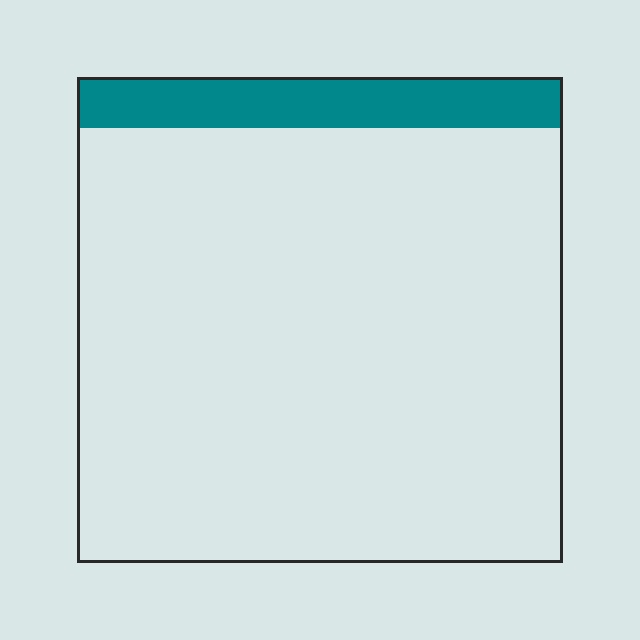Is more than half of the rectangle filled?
No.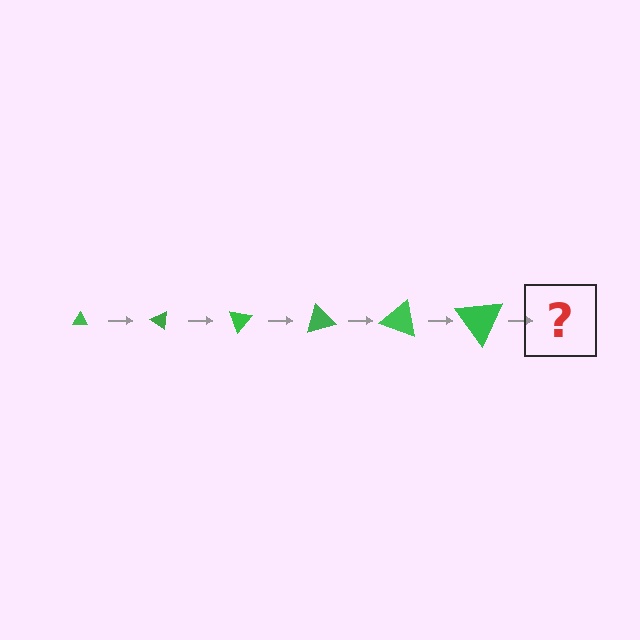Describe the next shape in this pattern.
It should be a triangle, larger than the previous one and rotated 210 degrees from the start.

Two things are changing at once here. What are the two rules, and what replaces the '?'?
The two rules are that the triangle grows larger each step and it rotates 35 degrees each step. The '?' should be a triangle, larger than the previous one and rotated 210 degrees from the start.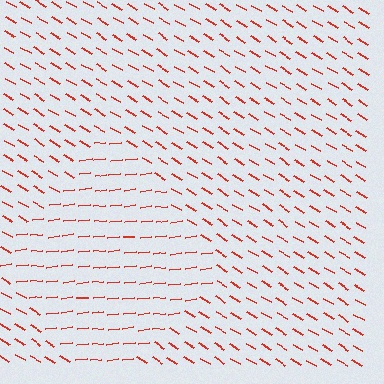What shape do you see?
I see a diamond.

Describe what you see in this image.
The image is filled with small red line segments. A diamond region in the image has lines oriented differently from the surrounding lines, creating a visible texture boundary.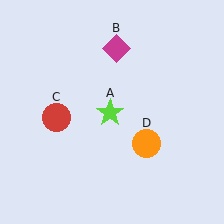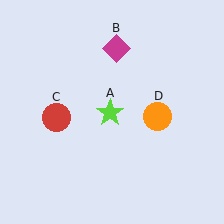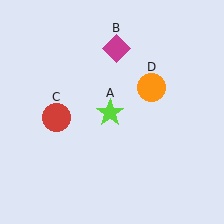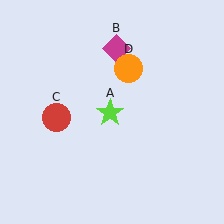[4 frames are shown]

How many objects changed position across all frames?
1 object changed position: orange circle (object D).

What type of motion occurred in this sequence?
The orange circle (object D) rotated counterclockwise around the center of the scene.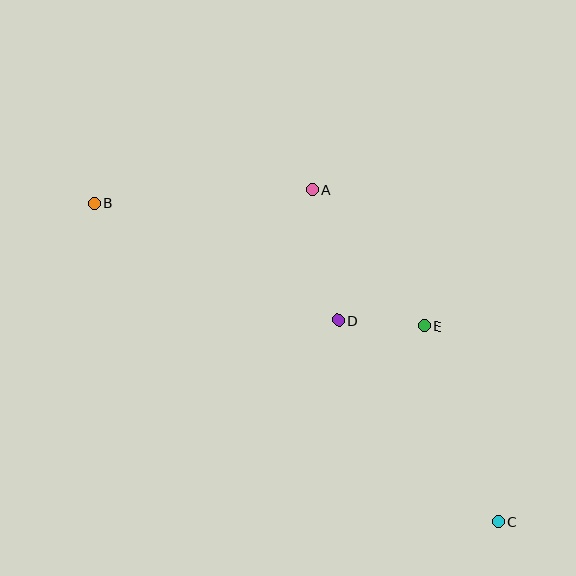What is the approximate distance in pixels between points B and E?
The distance between B and E is approximately 352 pixels.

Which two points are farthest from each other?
Points B and C are farthest from each other.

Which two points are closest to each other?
Points D and E are closest to each other.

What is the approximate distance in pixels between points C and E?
The distance between C and E is approximately 209 pixels.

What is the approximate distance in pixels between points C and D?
The distance between C and D is approximately 257 pixels.